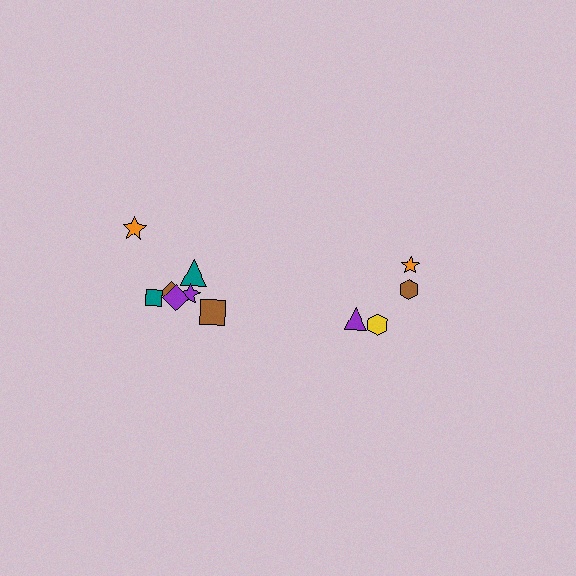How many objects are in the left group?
There are 7 objects.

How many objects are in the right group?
There are 4 objects.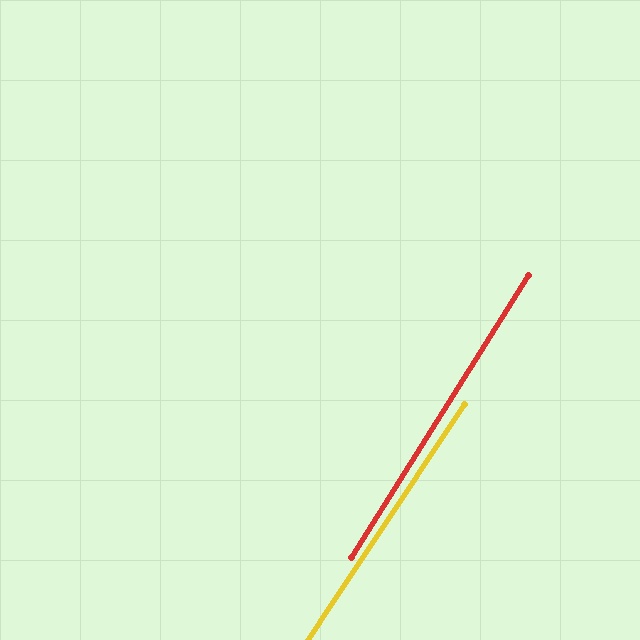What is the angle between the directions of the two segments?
Approximately 2 degrees.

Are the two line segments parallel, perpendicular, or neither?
Parallel — their directions differ by only 1.5°.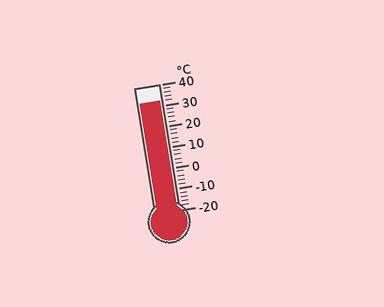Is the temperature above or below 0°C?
The temperature is above 0°C.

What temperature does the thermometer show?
The thermometer shows approximately 32°C.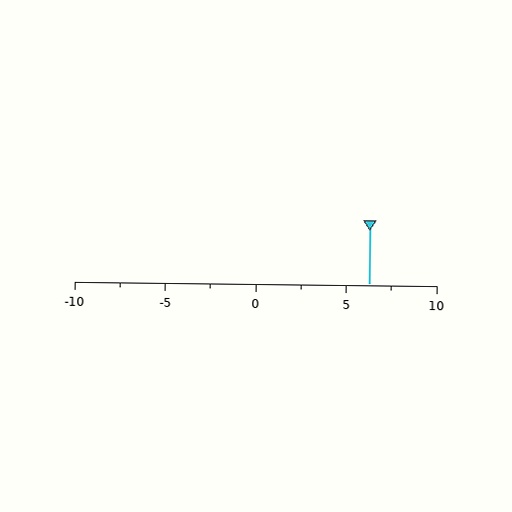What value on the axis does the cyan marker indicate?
The marker indicates approximately 6.2.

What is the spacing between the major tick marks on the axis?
The major ticks are spaced 5 apart.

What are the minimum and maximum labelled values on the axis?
The axis runs from -10 to 10.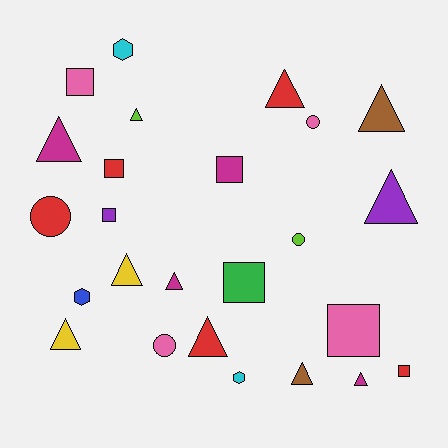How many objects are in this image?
There are 25 objects.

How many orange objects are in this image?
There are no orange objects.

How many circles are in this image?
There are 4 circles.